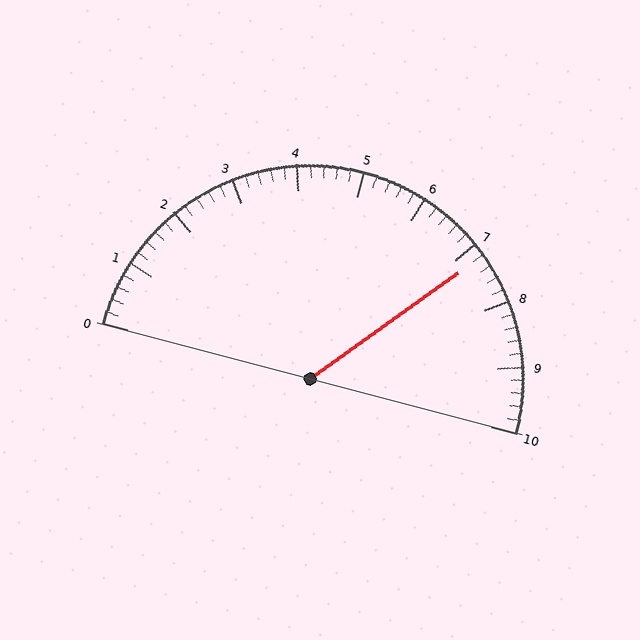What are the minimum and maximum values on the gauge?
The gauge ranges from 0 to 10.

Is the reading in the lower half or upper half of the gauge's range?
The reading is in the upper half of the range (0 to 10).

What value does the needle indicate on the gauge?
The needle indicates approximately 7.2.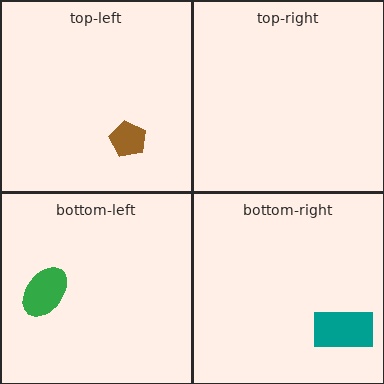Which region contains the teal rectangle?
The bottom-right region.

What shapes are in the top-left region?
The brown pentagon.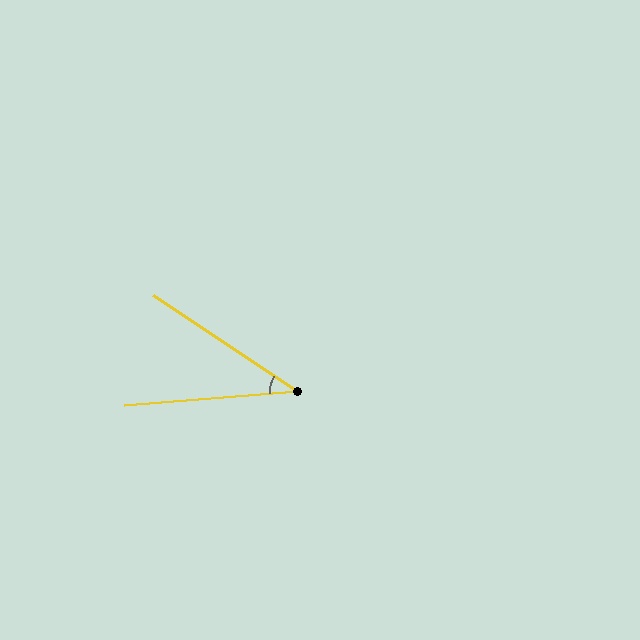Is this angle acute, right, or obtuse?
It is acute.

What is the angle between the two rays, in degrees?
Approximately 38 degrees.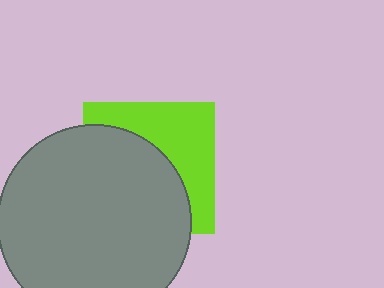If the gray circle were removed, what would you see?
You would see the complete lime square.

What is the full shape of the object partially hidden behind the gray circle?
The partially hidden object is a lime square.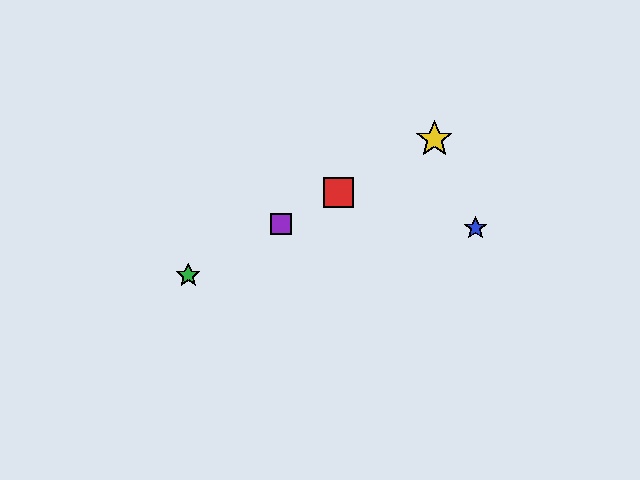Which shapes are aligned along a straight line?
The red square, the green star, the yellow star, the purple square are aligned along a straight line.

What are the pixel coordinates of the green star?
The green star is at (188, 275).